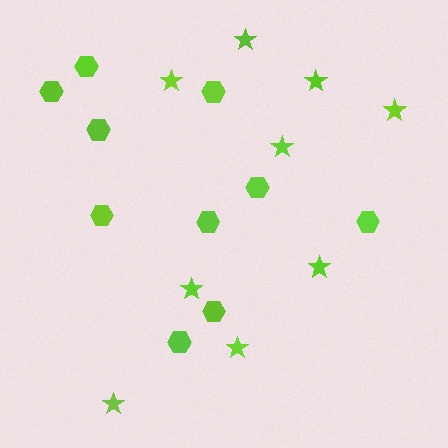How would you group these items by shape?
There are 2 groups: one group of hexagons (10) and one group of stars (9).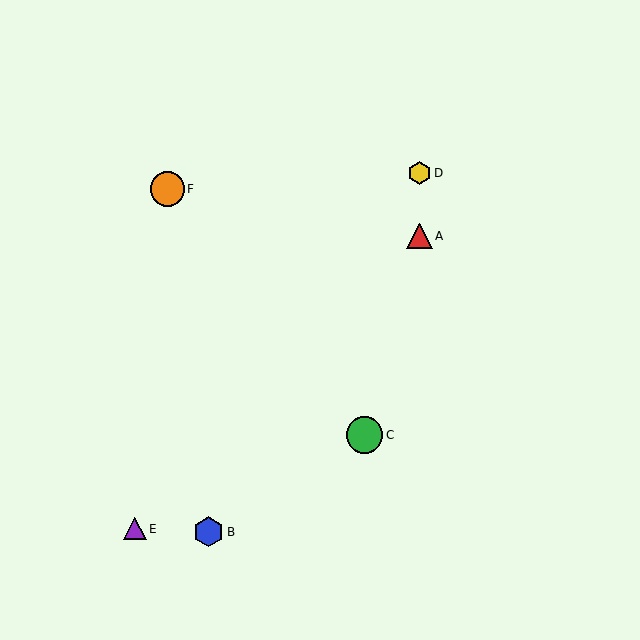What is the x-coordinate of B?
Object B is at x≈209.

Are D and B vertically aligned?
No, D is at x≈419 and B is at x≈209.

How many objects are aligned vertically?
2 objects (A, D) are aligned vertically.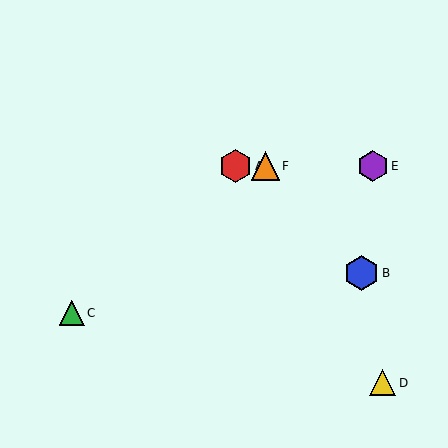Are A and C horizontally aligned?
No, A is at y≈166 and C is at y≈313.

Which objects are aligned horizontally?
Objects A, E, F are aligned horizontally.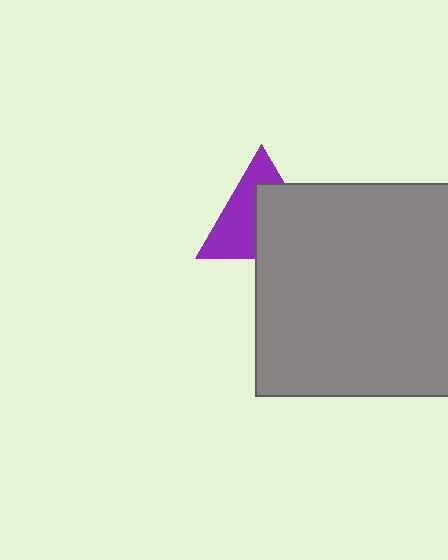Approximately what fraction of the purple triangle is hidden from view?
Roughly 50% of the purple triangle is hidden behind the gray square.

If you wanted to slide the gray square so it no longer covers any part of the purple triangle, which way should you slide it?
Slide it toward the lower-right — that is the most direct way to separate the two shapes.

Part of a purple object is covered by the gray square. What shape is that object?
It is a triangle.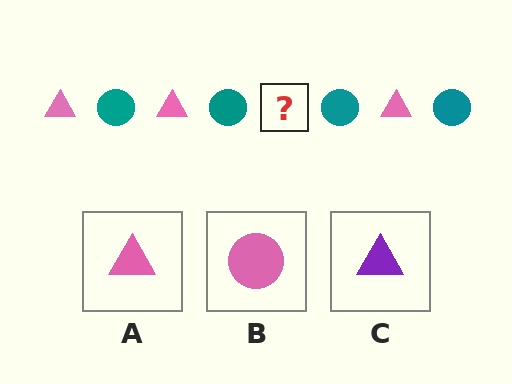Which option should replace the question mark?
Option A.